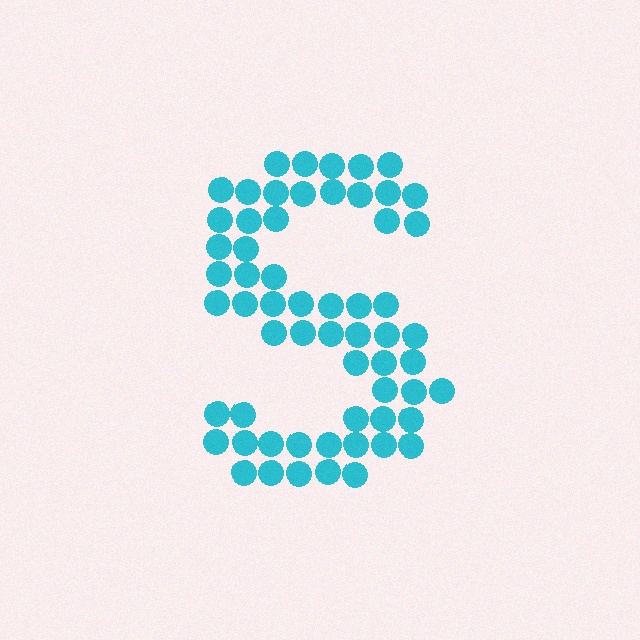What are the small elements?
The small elements are circles.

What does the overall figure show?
The overall figure shows the letter S.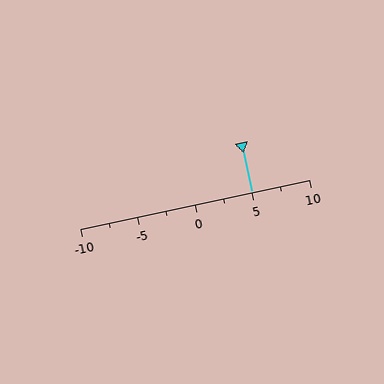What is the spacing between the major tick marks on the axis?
The major ticks are spaced 5 apart.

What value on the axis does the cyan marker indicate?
The marker indicates approximately 5.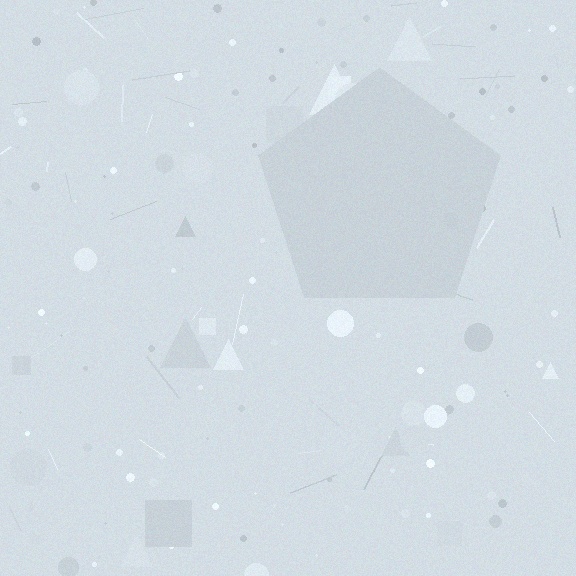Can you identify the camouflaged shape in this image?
The camouflaged shape is a pentagon.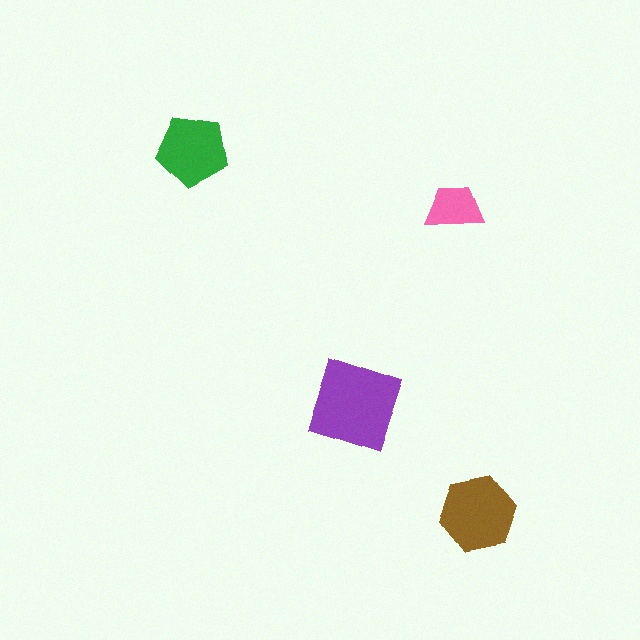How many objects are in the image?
There are 4 objects in the image.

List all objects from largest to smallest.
The purple diamond, the brown hexagon, the green pentagon, the pink trapezoid.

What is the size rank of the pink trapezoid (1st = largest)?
4th.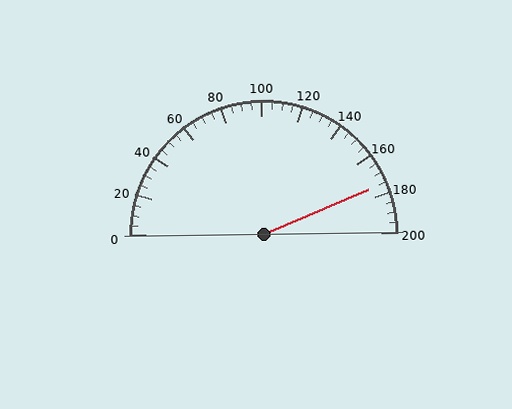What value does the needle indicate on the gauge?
The needle indicates approximately 175.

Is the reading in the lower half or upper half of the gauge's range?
The reading is in the upper half of the range (0 to 200).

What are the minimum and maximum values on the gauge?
The gauge ranges from 0 to 200.